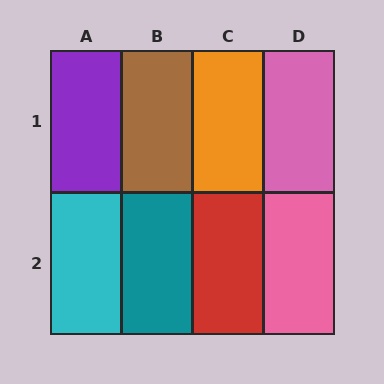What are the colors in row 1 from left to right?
Purple, brown, orange, pink.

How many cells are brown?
1 cell is brown.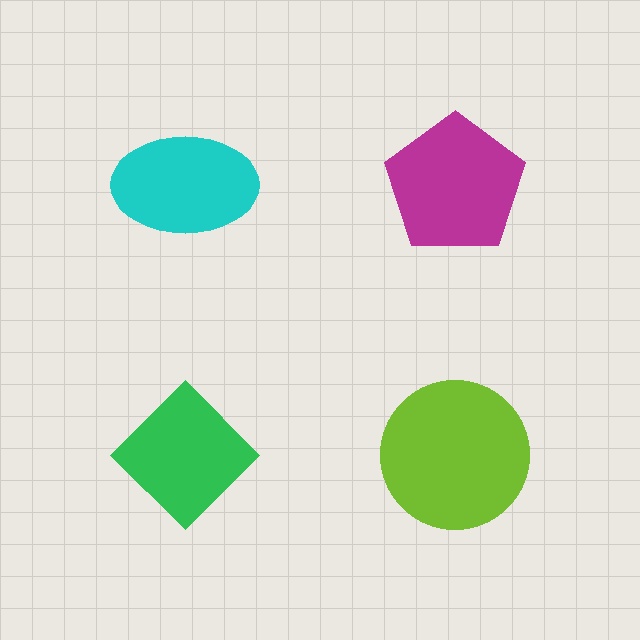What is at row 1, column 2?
A magenta pentagon.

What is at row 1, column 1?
A cyan ellipse.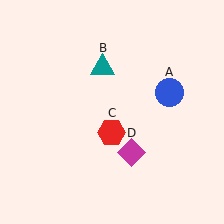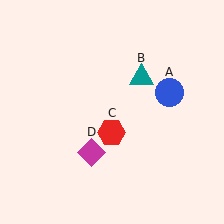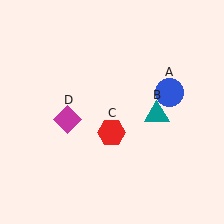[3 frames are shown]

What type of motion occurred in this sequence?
The teal triangle (object B), magenta diamond (object D) rotated clockwise around the center of the scene.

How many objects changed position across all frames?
2 objects changed position: teal triangle (object B), magenta diamond (object D).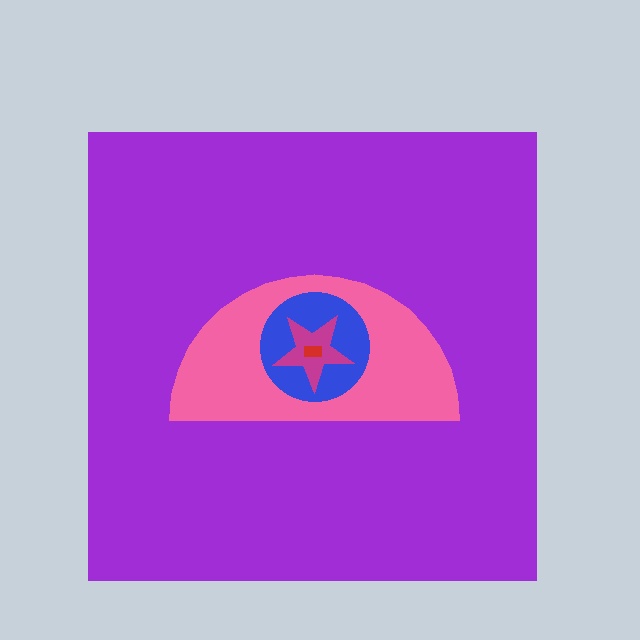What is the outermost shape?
The purple square.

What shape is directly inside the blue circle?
The magenta star.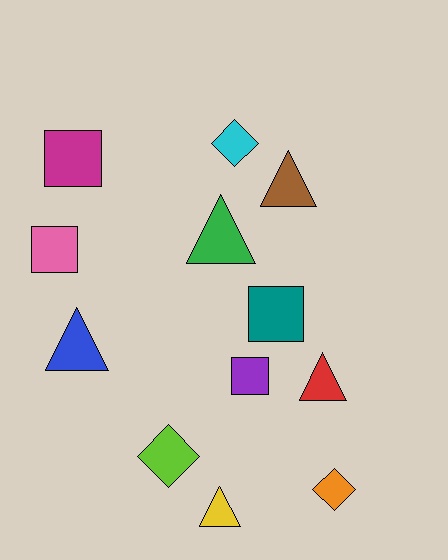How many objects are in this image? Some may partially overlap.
There are 12 objects.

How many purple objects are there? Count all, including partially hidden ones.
There is 1 purple object.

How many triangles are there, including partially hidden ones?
There are 5 triangles.